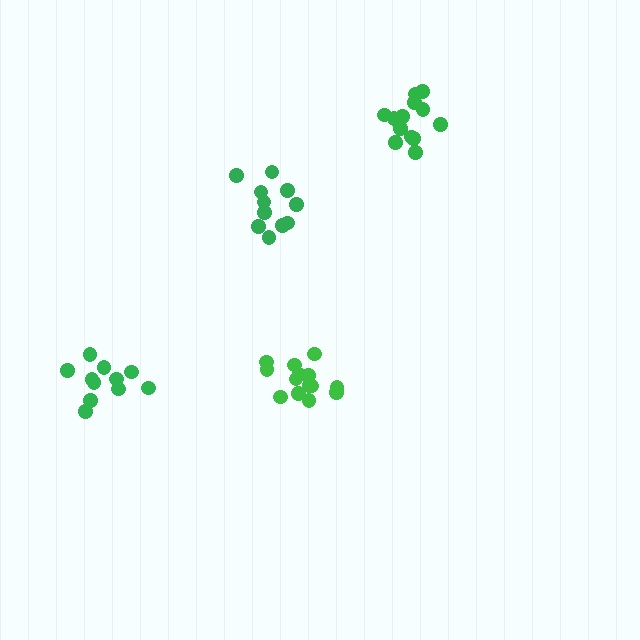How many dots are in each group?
Group 1: 11 dots, Group 2: 13 dots, Group 3: 14 dots, Group 4: 11 dots (49 total).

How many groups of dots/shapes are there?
There are 4 groups.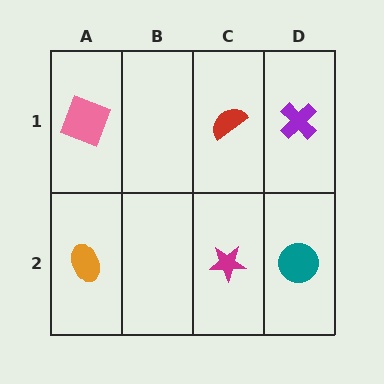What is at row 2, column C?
A magenta star.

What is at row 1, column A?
A pink square.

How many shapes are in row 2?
3 shapes.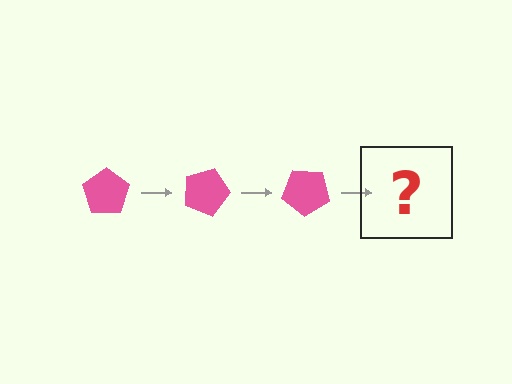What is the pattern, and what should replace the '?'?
The pattern is that the pentagon rotates 20 degrees each step. The '?' should be a pink pentagon rotated 60 degrees.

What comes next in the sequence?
The next element should be a pink pentagon rotated 60 degrees.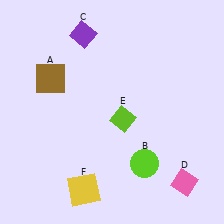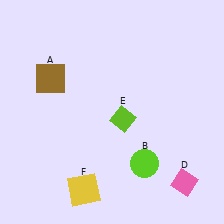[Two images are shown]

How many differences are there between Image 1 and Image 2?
There is 1 difference between the two images.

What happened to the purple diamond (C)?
The purple diamond (C) was removed in Image 2. It was in the top-left area of Image 1.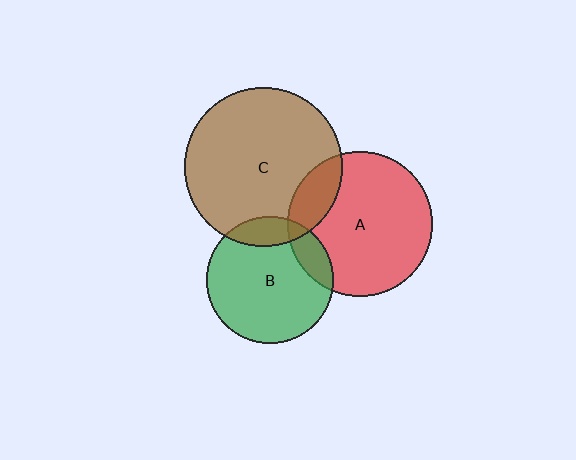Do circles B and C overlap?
Yes.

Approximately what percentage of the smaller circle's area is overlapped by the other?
Approximately 15%.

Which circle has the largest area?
Circle C (brown).